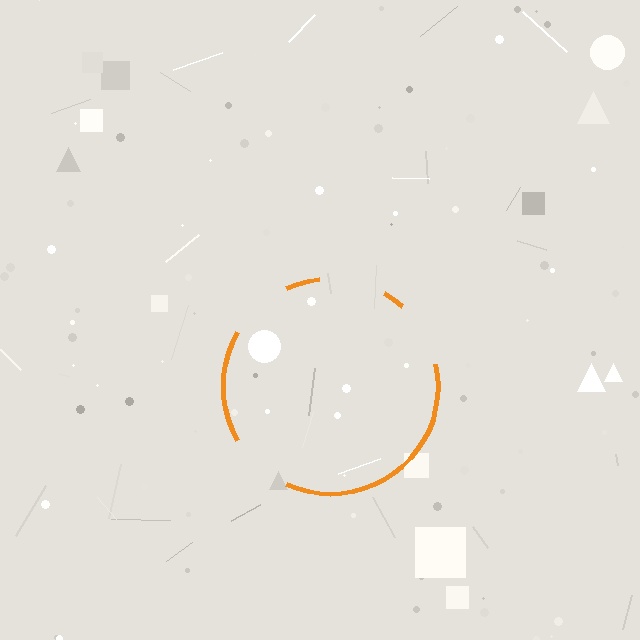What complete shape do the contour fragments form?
The contour fragments form a circle.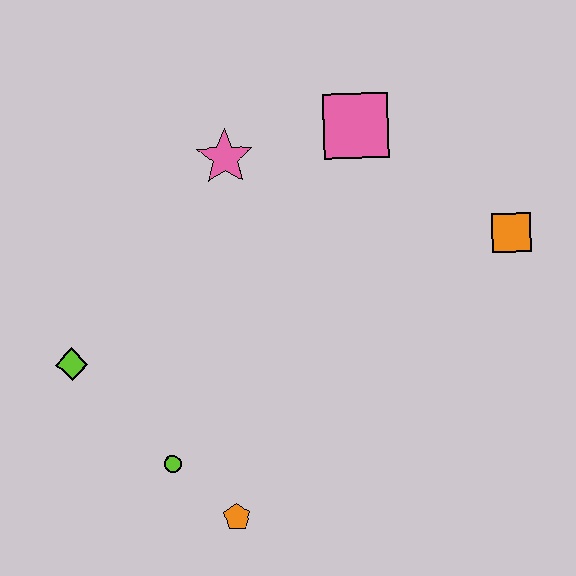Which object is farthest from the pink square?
The orange pentagon is farthest from the pink square.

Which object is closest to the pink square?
The pink star is closest to the pink square.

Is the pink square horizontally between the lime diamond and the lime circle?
No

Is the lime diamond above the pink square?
No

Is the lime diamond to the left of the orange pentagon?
Yes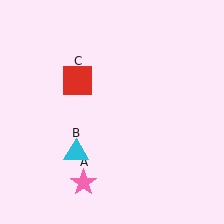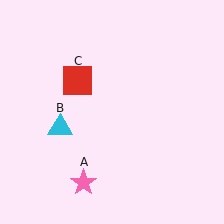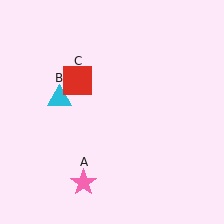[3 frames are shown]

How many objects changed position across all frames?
1 object changed position: cyan triangle (object B).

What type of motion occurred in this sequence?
The cyan triangle (object B) rotated clockwise around the center of the scene.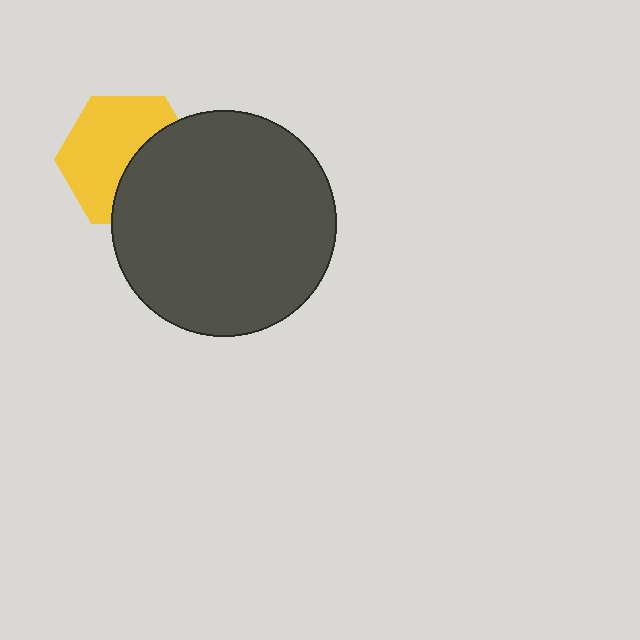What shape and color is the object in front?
The object in front is a dark gray circle.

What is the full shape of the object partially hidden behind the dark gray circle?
The partially hidden object is a yellow hexagon.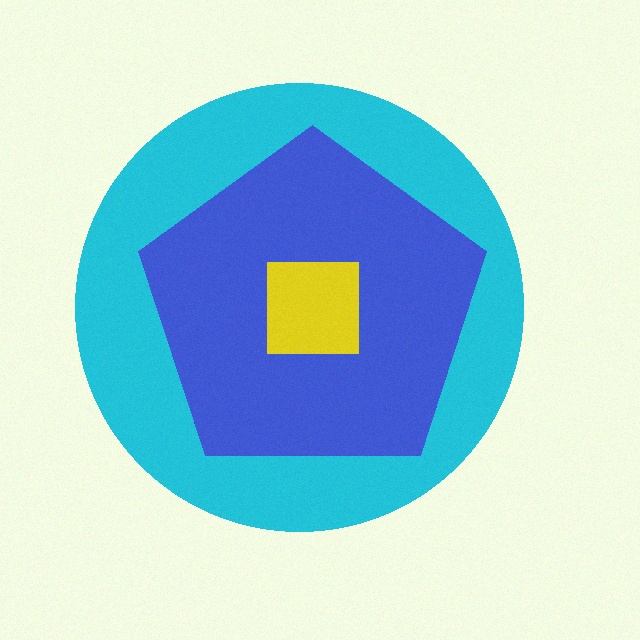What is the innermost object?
The yellow square.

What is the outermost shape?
The cyan circle.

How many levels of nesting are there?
3.